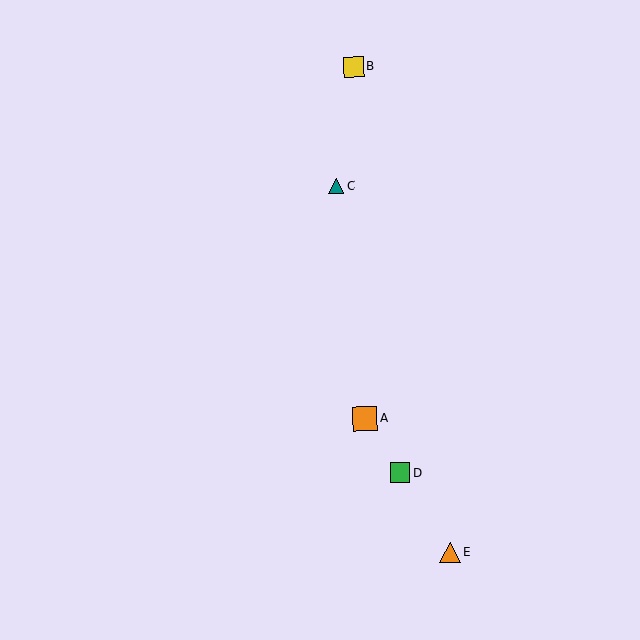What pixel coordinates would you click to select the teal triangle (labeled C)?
Click at (336, 186) to select the teal triangle C.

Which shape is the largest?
The orange square (labeled A) is the largest.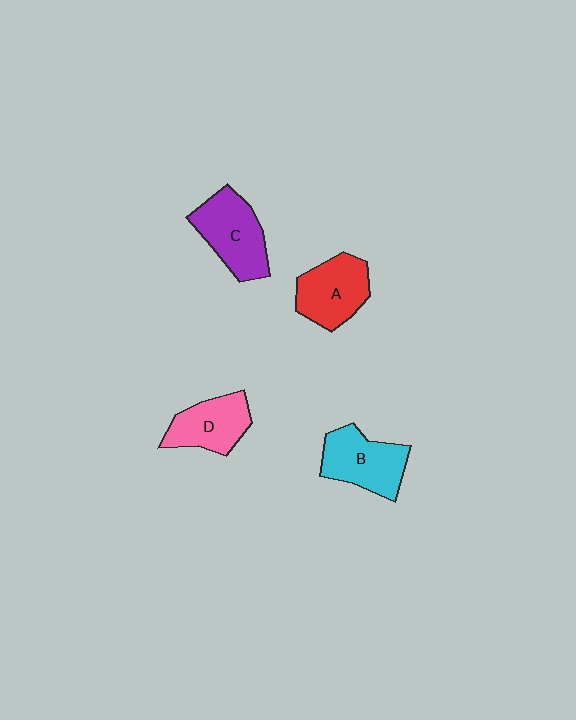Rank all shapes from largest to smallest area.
From largest to smallest: C (purple), B (cyan), A (red), D (pink).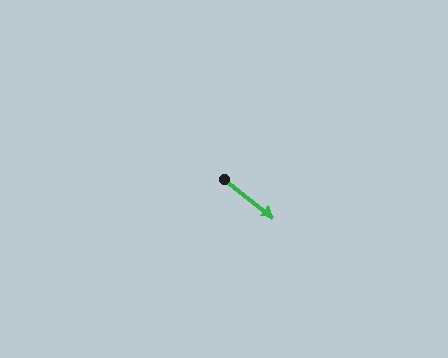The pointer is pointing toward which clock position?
Roughly 4 o'clock.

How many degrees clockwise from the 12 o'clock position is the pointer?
Approximately 128 degrees.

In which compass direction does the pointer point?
Southeast.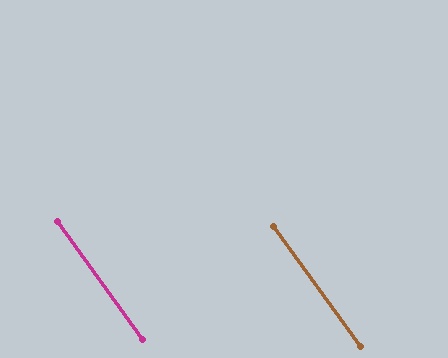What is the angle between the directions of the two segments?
Approximately 0 degrees.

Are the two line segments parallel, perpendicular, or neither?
Parallel — their directions differ by only 0.0°.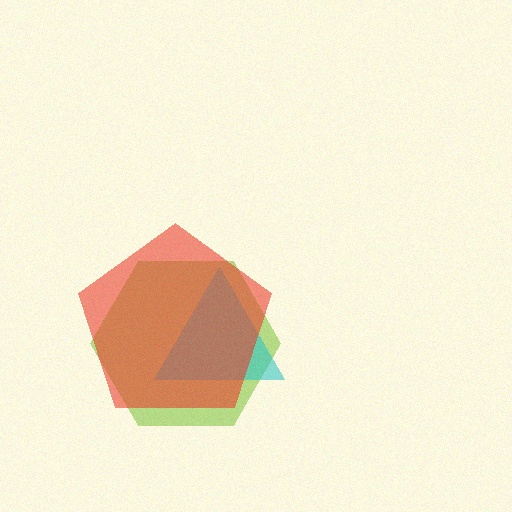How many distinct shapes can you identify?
There are 3 distinct shapes: a lime hexagon, a cyan triangle, a red pentagon.